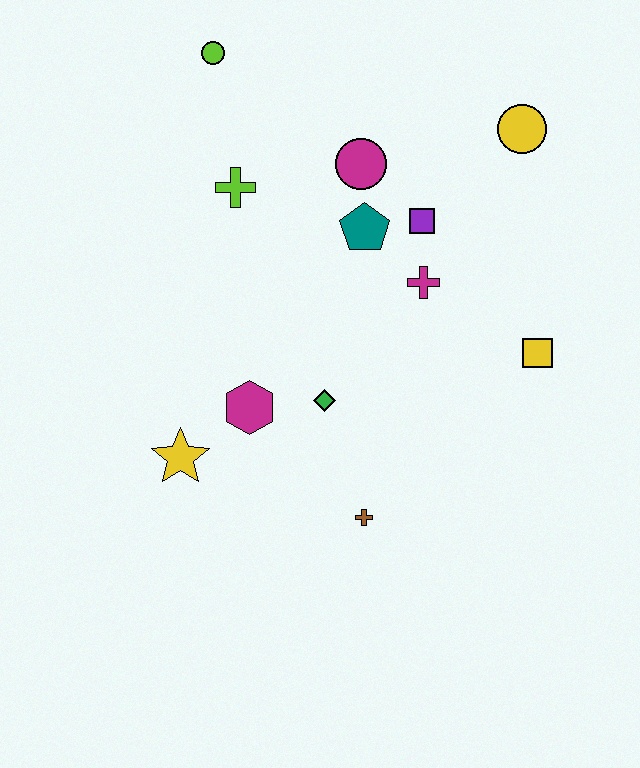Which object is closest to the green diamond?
The magenta hexagon is closest to the green diamond.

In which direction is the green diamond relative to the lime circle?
The green diamond is below the lime circle.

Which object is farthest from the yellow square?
The lime circle is farthest from the yellow square.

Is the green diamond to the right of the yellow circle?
No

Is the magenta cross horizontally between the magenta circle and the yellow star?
No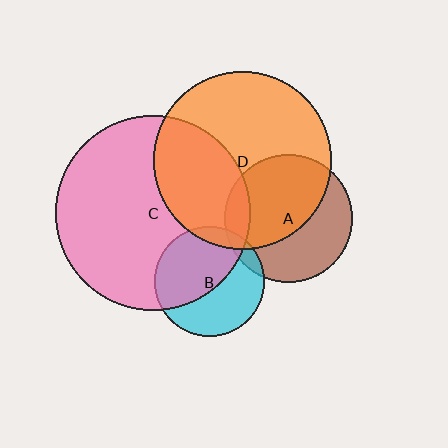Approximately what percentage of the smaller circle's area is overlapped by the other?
Approximately 35%.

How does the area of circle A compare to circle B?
Approximately 1.4 times.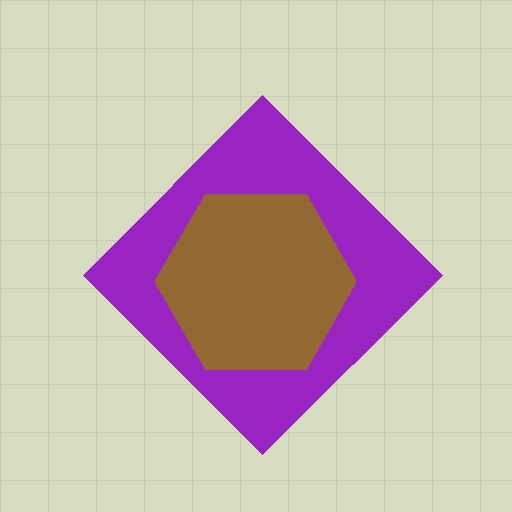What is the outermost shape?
The purple diamond.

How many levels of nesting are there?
2.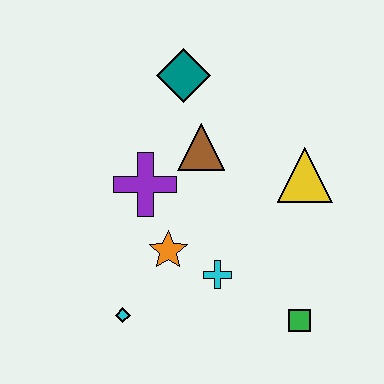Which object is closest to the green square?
The cyan cross is closest to the green square.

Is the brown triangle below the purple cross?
No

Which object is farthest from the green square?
The teal diamond is farthest from the green square.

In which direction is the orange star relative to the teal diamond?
The orange star is below the teal diamond.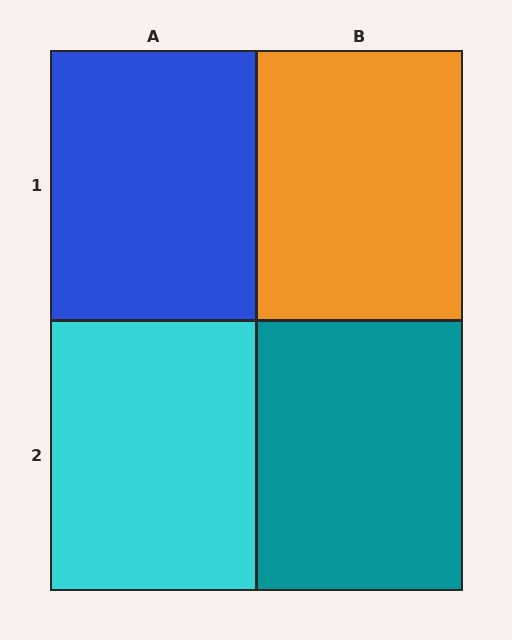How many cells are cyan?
1 cell is cyan.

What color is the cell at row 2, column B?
Teal.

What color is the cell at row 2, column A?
Cyan.